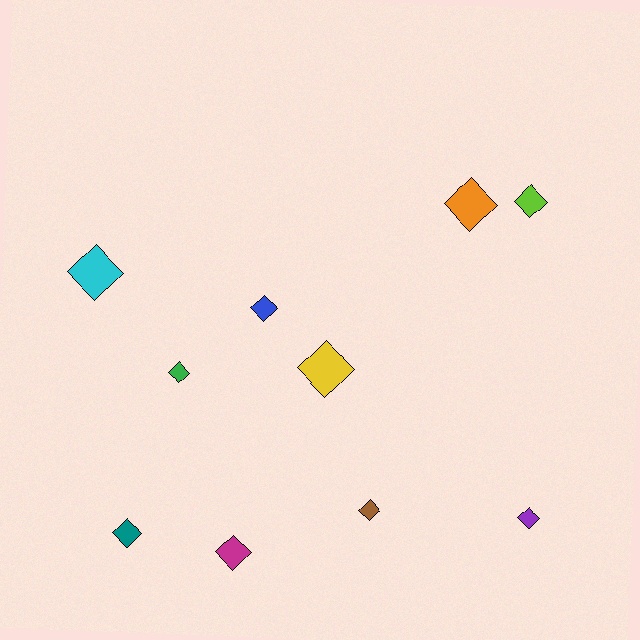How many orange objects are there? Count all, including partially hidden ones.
There is 1 orange object.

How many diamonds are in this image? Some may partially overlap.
There are 10 diamonds.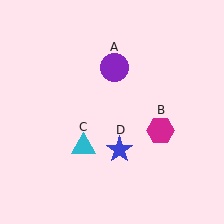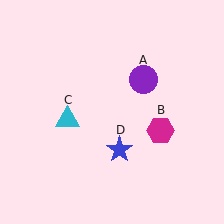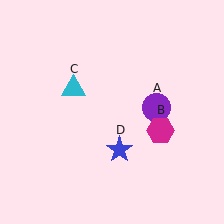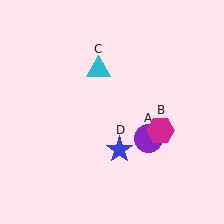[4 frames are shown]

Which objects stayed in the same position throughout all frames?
Magenta hexagon (object B) and blue star (object D) remained stationary.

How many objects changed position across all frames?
2 objects changed position: purple circle (object A), cyan triangle (object C).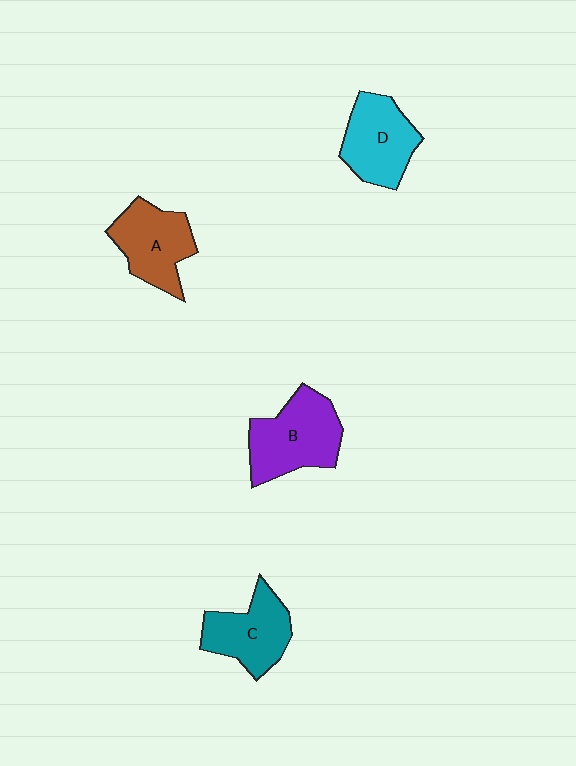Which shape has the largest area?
Shape B (purple).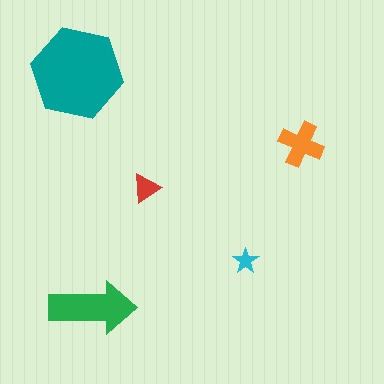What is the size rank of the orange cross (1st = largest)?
3rd.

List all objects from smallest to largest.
The cyan star, the red triangle, the orange cross, the green arrow, the teal hexagon.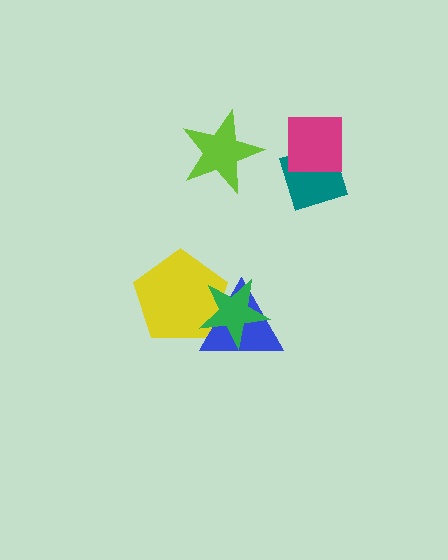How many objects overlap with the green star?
2 objects overlap with the green star.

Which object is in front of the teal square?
The magenta square is in front of the teal square.